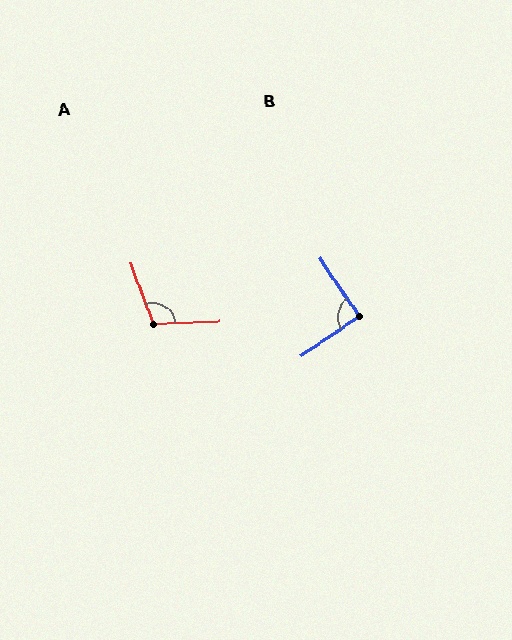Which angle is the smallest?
B, at approximately 90 degrees.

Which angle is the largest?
A, at approximately 108 degrees.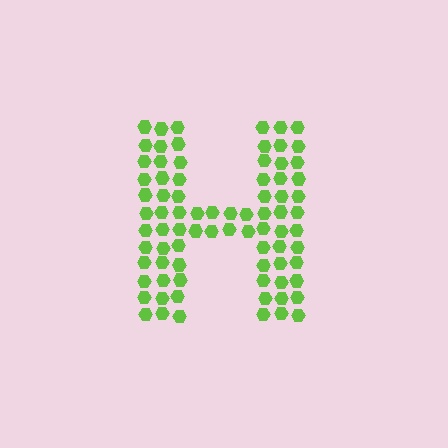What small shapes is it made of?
It is made of small hexagons.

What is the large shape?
The large shape is the letter H.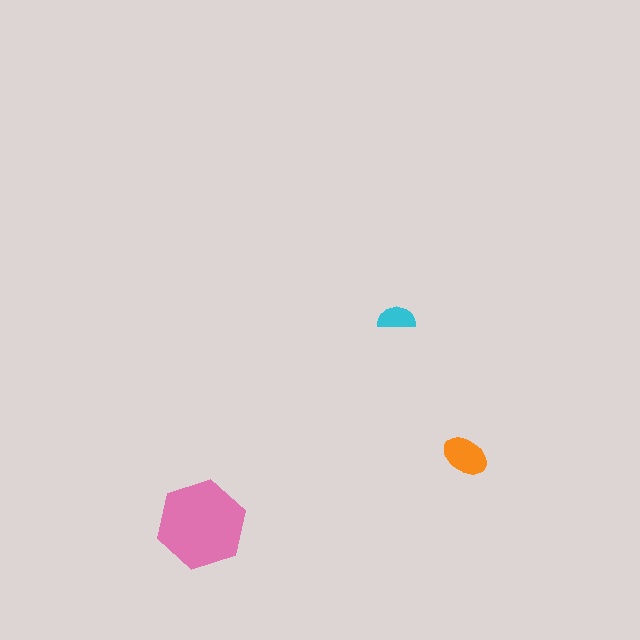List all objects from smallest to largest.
The cyan semicircle, the orange ellipse, the pink hexagon.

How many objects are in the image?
There are 3 objects in the image.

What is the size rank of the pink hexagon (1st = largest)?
1st.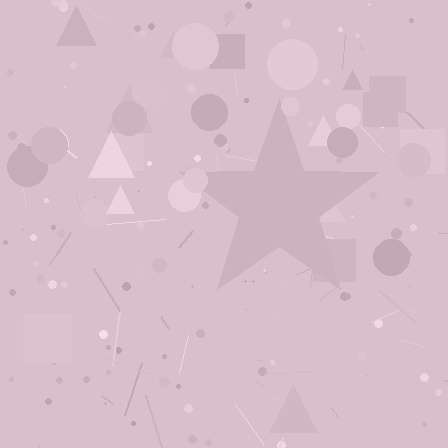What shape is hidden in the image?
A star is hidden in the image.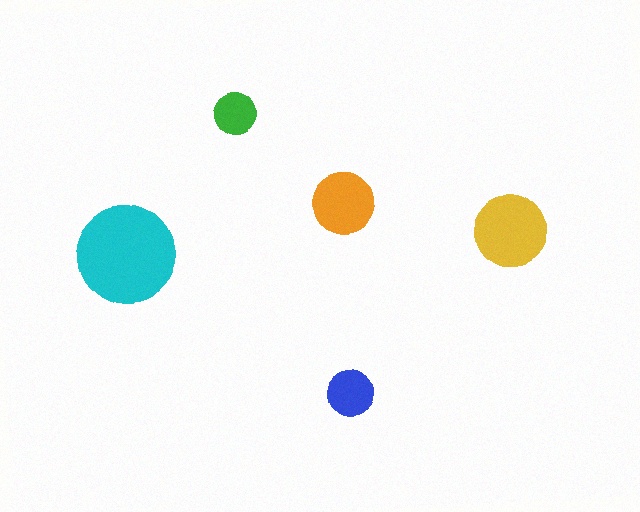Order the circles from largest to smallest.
the cyan one, the yellow one, the orange one, the blue one, the green one.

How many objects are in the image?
There are 5 objects in the image.